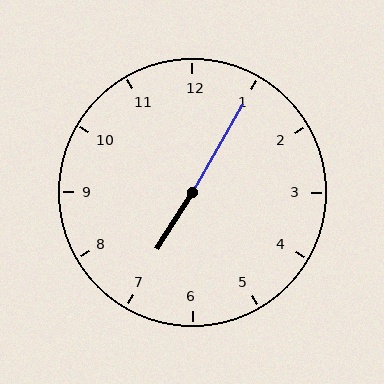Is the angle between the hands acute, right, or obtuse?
It is obtuse.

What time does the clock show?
7:05.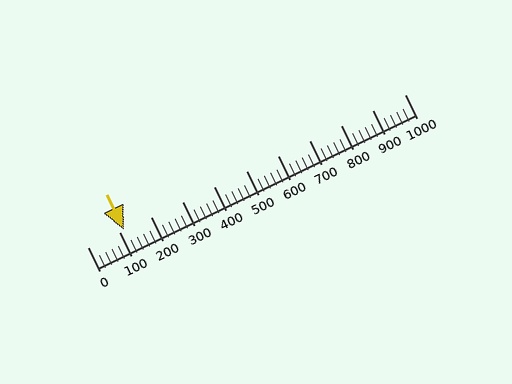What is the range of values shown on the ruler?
The ruler shows values from 0 to 1000.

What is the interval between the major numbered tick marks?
The major tick marks are spaced 100 units apart.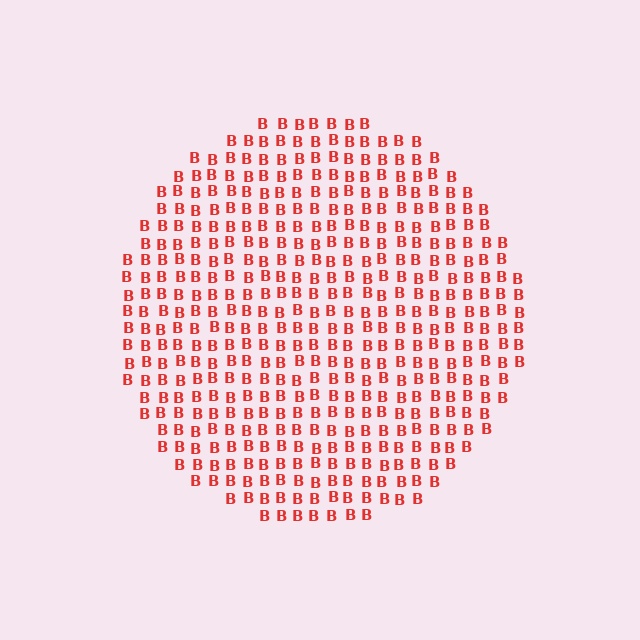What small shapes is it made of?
It is made of small letter B's.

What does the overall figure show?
The overall figure shows a circle.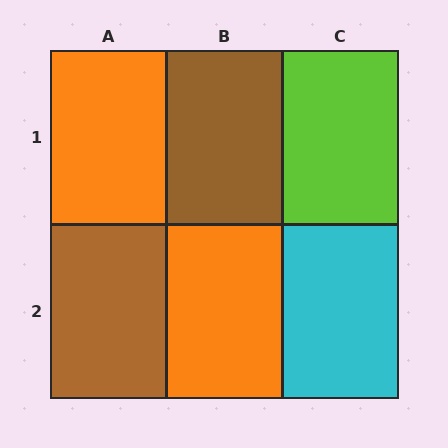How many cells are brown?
2 cells are brown.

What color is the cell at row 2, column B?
Orange.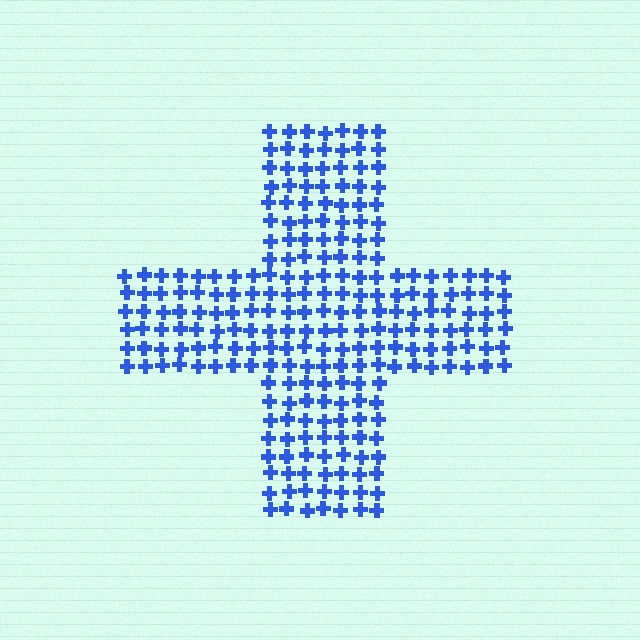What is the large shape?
The large shape is a cross.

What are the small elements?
The small elements are crosses.